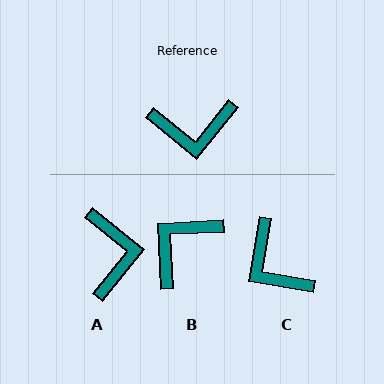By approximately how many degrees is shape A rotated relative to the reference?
Approximately 90 degrees counter-clockwise.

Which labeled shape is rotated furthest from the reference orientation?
B, about 138 degrees away.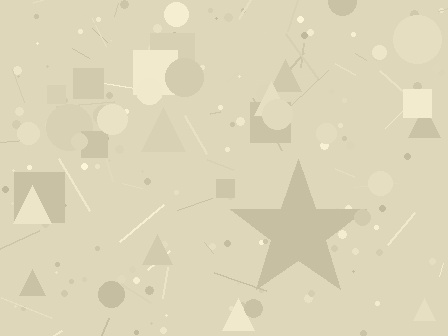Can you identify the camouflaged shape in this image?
The camouflaged shape is a star.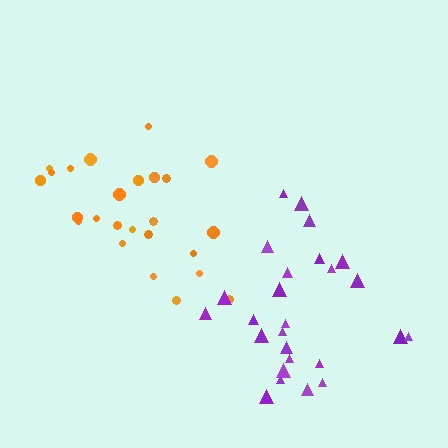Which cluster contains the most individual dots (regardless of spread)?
Purple (26).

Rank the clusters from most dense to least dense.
purple, orange.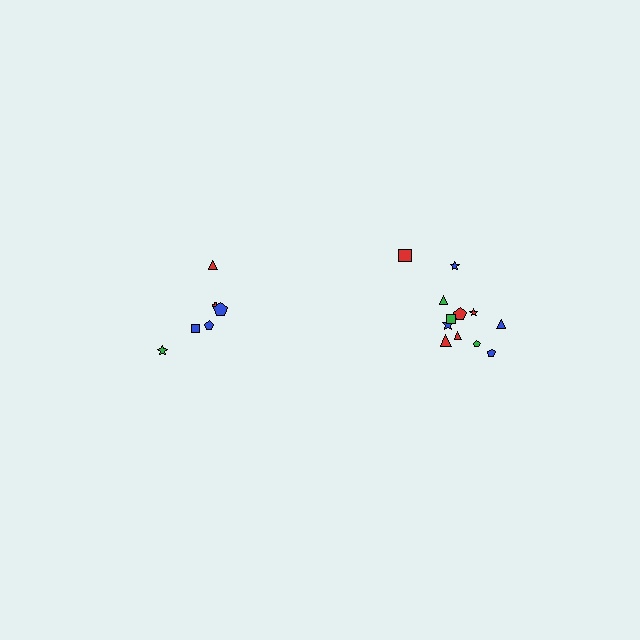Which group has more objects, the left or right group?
The right group.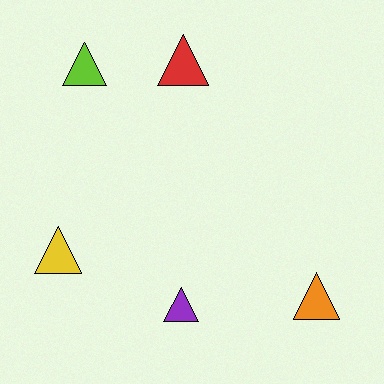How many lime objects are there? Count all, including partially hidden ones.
There is 1 lime object.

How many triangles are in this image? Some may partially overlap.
There are 5 triangles.